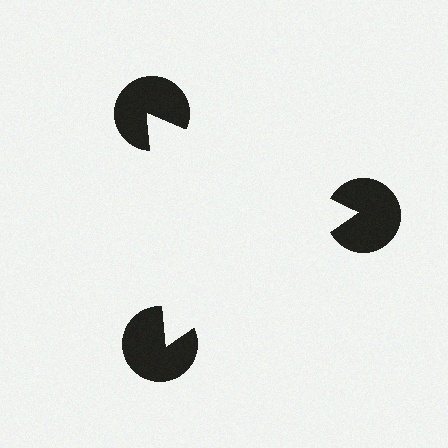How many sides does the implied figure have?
3 sides.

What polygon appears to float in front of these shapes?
An illusory triangle — its edges are inferred from the aligned wedge cuts in the pac-man discs, not physically drawn.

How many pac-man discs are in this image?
There are 3 — one at each vertex of the illusory triangle.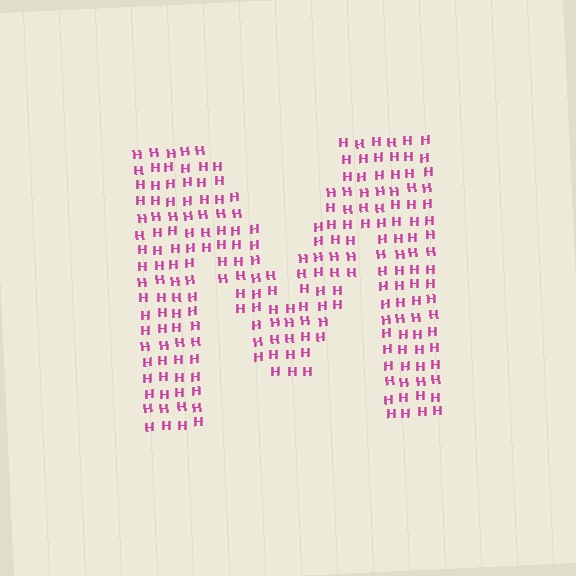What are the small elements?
The small elements are letter H's.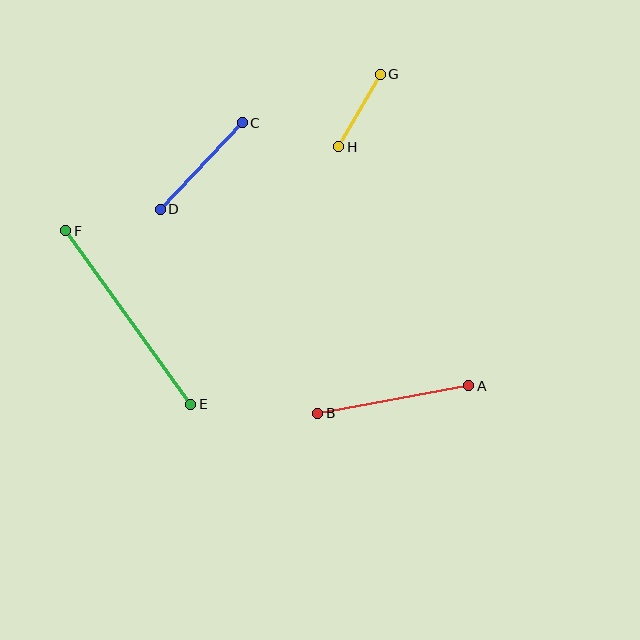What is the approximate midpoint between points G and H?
The midpoint is at approximately (360, 111) pixels.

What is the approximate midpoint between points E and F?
The midpoint is at approximately (128, 318) pixels.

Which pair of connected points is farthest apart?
Points E and F are farthest apart.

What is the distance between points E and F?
The distance is approximately 214 pixels.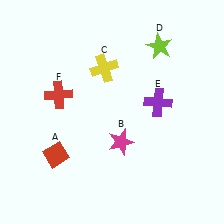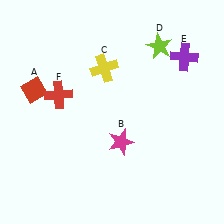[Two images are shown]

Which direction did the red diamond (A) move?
The red diamond (A) moved up.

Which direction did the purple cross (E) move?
The purple cross (E) moved up.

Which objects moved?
The objects that moved are: the red diamond (A), the purple cross (E).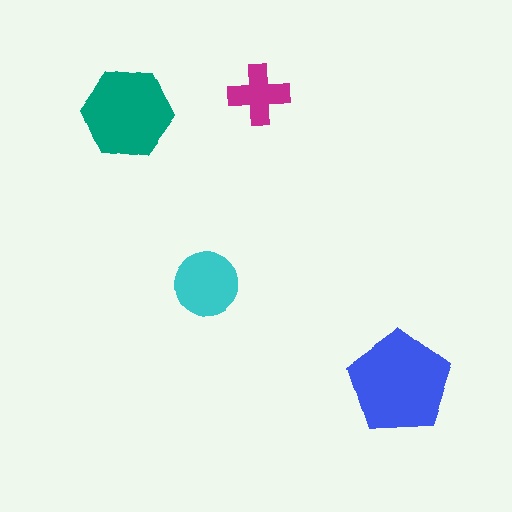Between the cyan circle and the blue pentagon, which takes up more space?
The blue pentagon.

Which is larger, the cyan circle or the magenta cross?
The cyan circle.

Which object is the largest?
The blue pentagon.